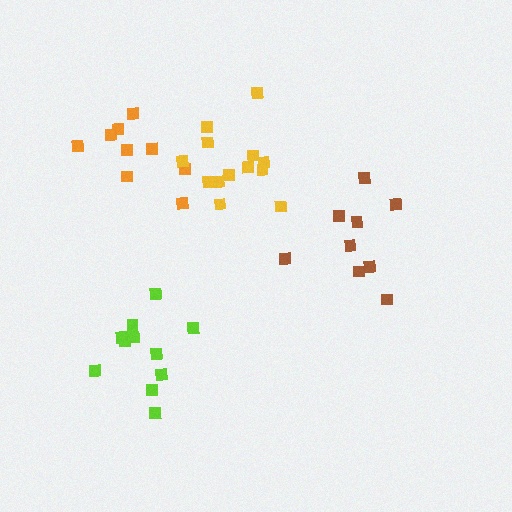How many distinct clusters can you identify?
There are 4 distinct clusters.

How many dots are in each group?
Group 1: 9 dots, Group 2: 9 dots, Group 3: 11 dots, Group 4: 13 dots (42 total).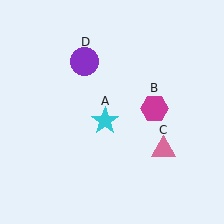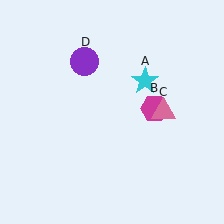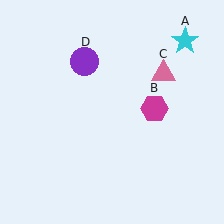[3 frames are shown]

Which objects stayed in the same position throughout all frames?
Magenta hexagon (object B) and purple circle (object D) remained stationary.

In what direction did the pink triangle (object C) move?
The pink triangle (object C) moved up.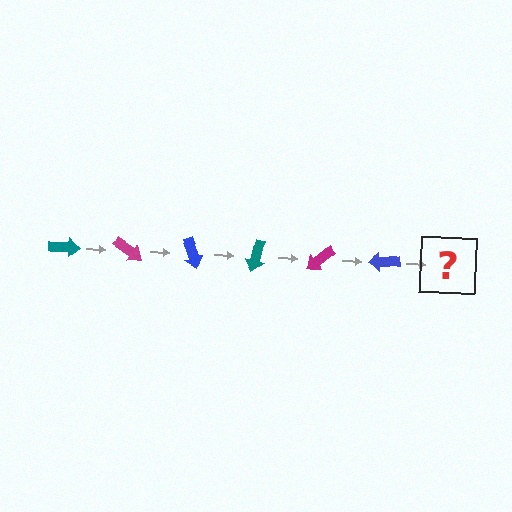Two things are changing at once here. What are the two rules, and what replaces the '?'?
The two rules are that it rotates 35 degrees each step and the color cycles through teal, magenta, and blue. The '?' should be a teal arrow, rotated 210 degrees from the start.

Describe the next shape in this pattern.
It should be a teal arrow, rotated 210 degrees from the start.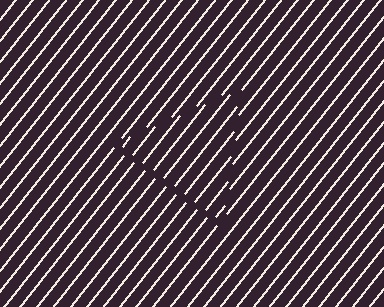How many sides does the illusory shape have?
3 sides — the line-ends trace a triangle.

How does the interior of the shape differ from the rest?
The interior of the shape contains the same grating, shifted by half a period — the contour is defined by the phase discontinuity where line-ends from the inner and outer gratings abut.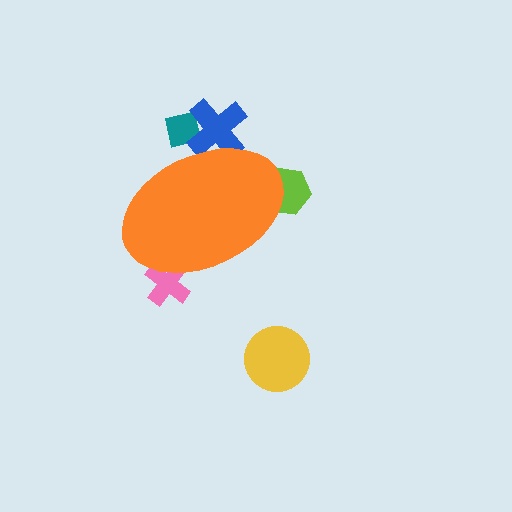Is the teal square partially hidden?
Yes, the teal square is partially hidden behind the orange ellipse.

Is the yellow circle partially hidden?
No, the yellow circle is fully visible.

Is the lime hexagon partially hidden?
Yes, the lime hexagon is partially hidden behind the orange ellipse.